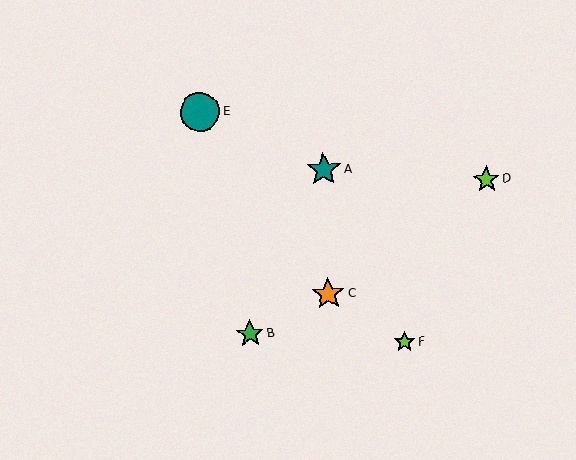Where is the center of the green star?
The center of the green star is at (250, 334).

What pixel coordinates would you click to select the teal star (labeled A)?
Click at (324, 169) to select the teal star A.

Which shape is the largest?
The teal circle (labeled E) is the largest.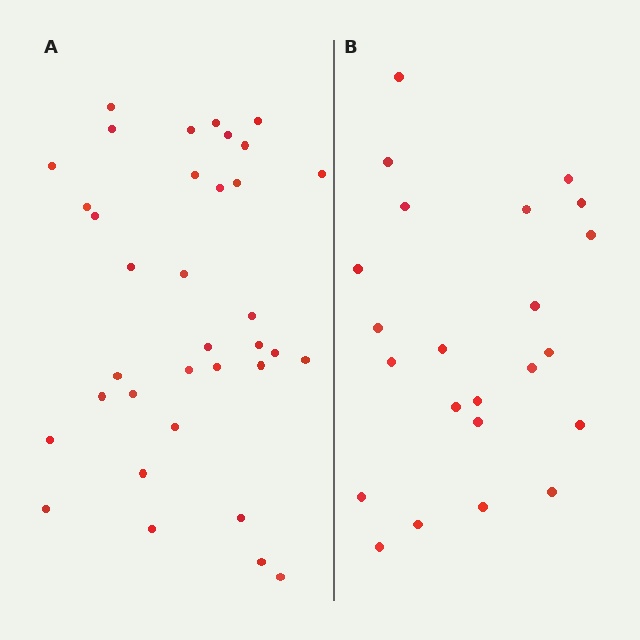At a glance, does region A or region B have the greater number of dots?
Region A (the left region) has more dots.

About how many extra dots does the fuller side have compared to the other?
Region A has roughly 12 or so more dots than region B.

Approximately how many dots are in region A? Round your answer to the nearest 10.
About 40 dots. (The exact count is 35, which rounds to 40.)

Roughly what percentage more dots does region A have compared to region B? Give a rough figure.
About 50% more.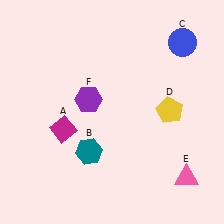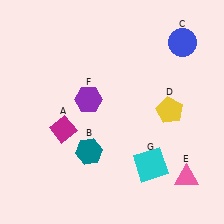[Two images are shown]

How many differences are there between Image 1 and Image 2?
There is 1 difference between the two images.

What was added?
A cyan square (G) was added in Image 2.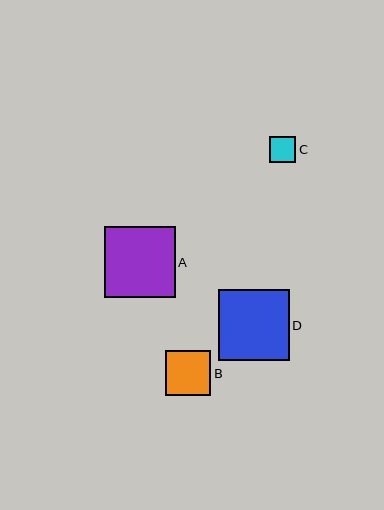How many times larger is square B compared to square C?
Square B is approximately 1.7 times the size of square C.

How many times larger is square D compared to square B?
Square D is approximately 1.6 times the size of square B.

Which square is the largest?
Square A is the largest with a size of approximately 71 pixels.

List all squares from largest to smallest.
From largest to smallest: A, D, B, C.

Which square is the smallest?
Square C is the smallest with a size of approximately 26 pixels.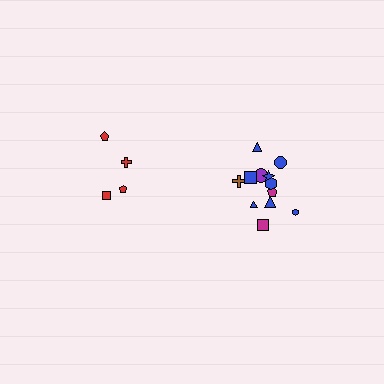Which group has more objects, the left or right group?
The right group.